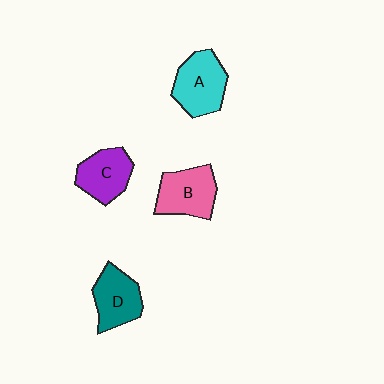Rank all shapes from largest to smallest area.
From largest to smallest: A (cyan), B (pink), D (teal), C (purple).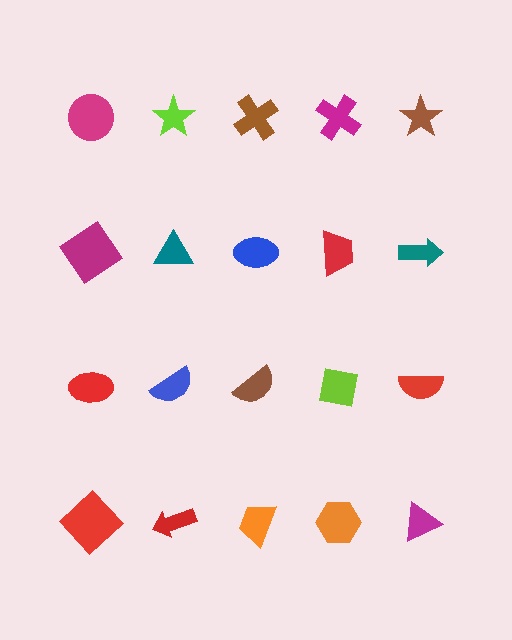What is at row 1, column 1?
A magenta circle.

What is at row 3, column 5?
A red semicircle.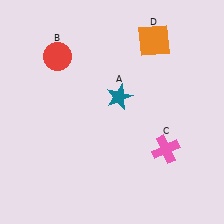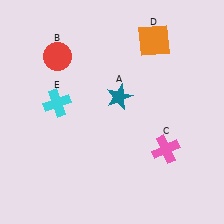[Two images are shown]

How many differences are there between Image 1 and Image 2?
There is 1 difference between the two images.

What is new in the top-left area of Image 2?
A cyan cross (E) was added in the top-left area of Image 2.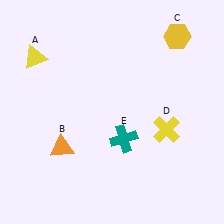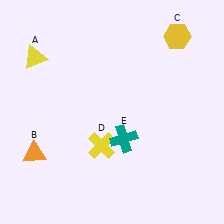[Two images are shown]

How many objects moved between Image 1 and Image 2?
2 objects moved between the two images.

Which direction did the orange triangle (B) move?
The orange triangle (B) moved left.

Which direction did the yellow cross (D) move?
The yellow cross (D) moved left.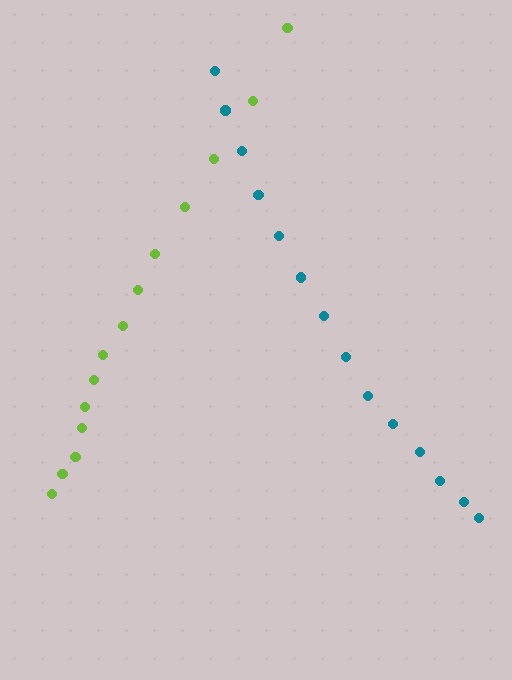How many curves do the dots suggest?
There are 2 distinct paths.